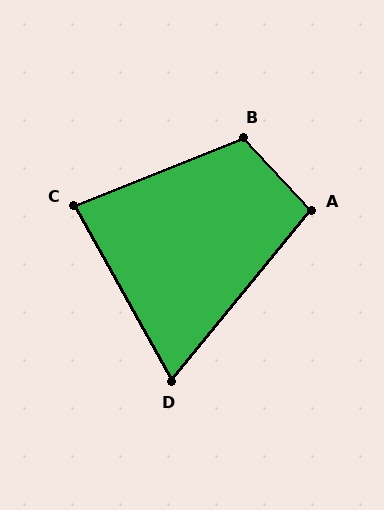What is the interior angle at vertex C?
Approximately 83 degrees (acute).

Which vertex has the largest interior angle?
B, at approximately 112 degrees.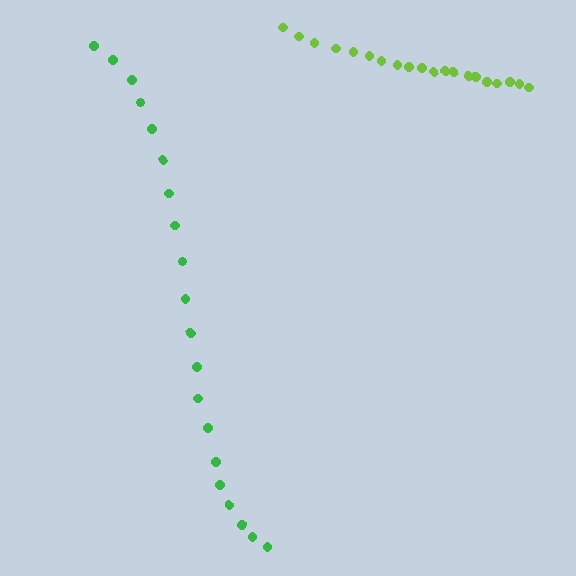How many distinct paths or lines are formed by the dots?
There are 2 distinct paths.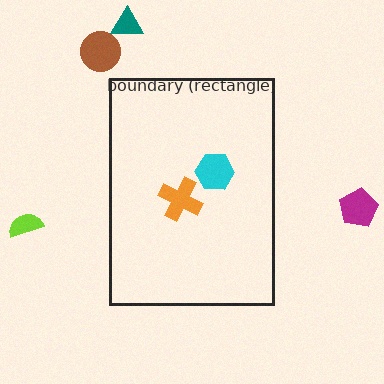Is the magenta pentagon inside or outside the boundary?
Outside.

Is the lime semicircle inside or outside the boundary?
Outside.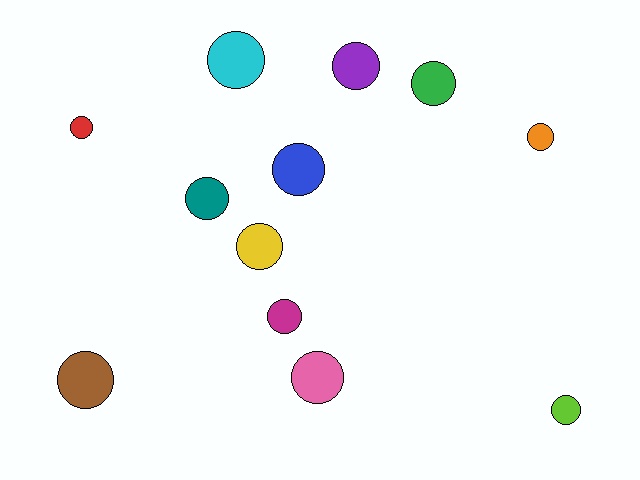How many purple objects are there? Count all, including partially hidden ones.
There is 1 purple object.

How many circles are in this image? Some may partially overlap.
There are 12 circles.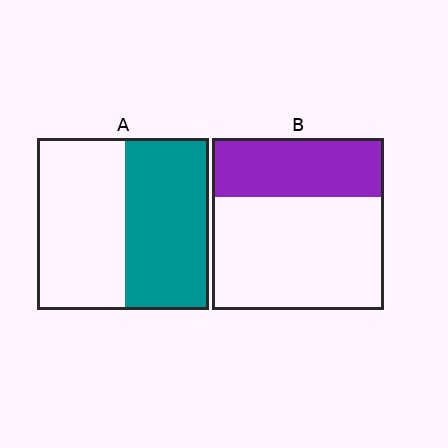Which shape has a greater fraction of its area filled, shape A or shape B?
Shape A.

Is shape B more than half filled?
No.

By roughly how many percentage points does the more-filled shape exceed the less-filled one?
By roughly 15 percentage points (A over B).